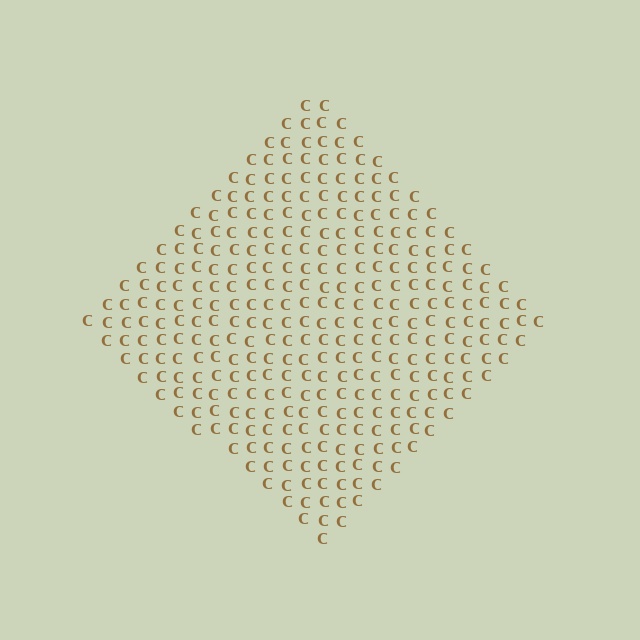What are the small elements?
The small elements are letter C's.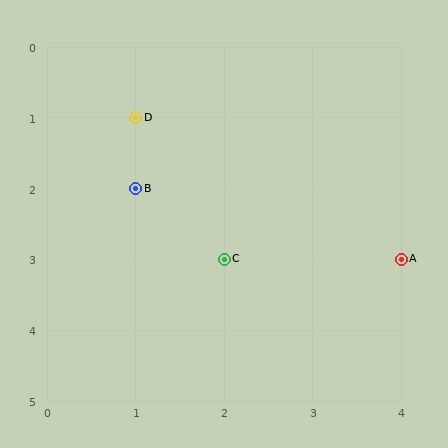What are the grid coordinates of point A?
Point A is at grid coordinates (4, 3).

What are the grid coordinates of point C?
Point C is at grid coordinates (2, 3).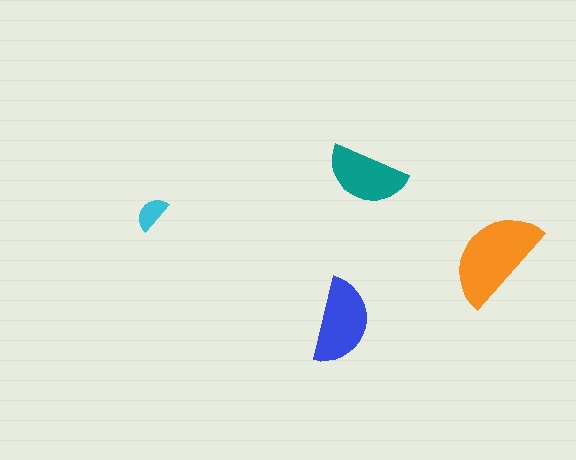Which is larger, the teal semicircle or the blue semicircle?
The blue one.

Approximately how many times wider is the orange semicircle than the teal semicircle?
About 1.5 times wider.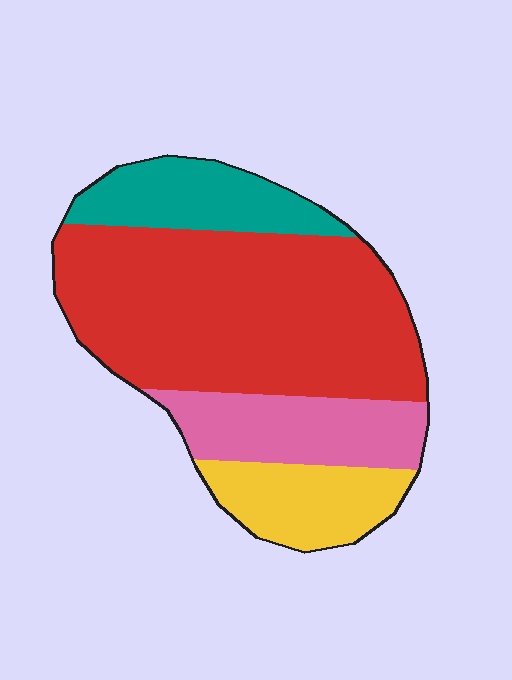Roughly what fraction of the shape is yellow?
Yellow takes up about one eighth (1/8) of the shape.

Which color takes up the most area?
Red, at roughly 55%.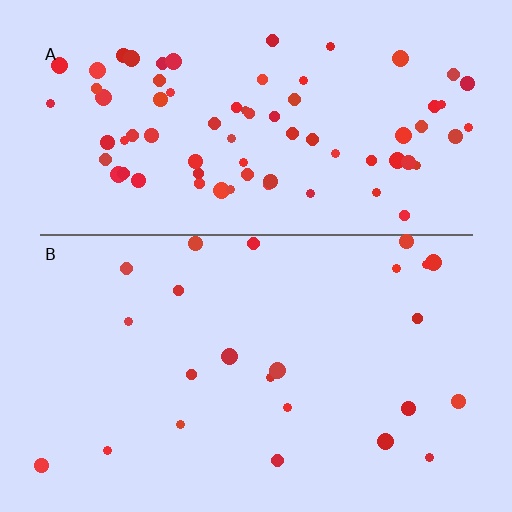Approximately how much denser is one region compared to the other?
Approximately 3.1× — region A over region B.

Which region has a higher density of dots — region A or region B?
A (the top).